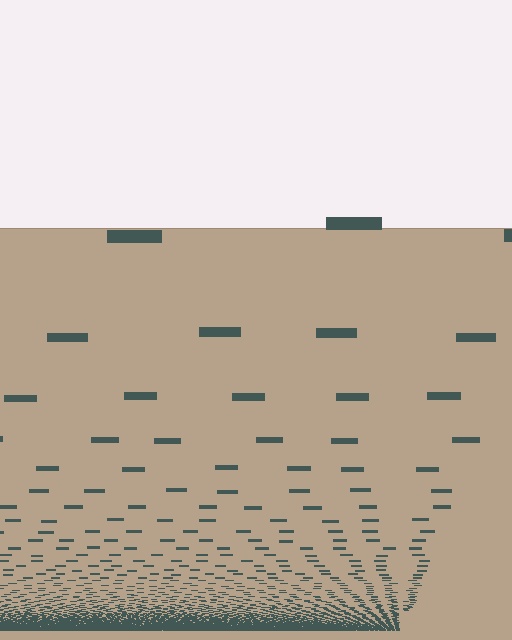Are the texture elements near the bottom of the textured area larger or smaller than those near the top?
Smaller. The gradient is inverted — elements near the bottom are smaller and denser.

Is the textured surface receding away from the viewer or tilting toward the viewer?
The surface appears to tilt toward the viewer. Texture elements get larger and sparser toward the top.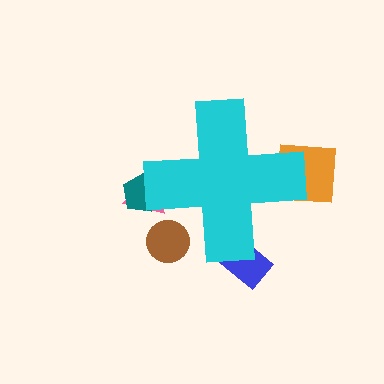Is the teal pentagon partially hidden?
Yes, the teal pentagon is partially hidden behind the cyan cross.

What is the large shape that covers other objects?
A cyan cross.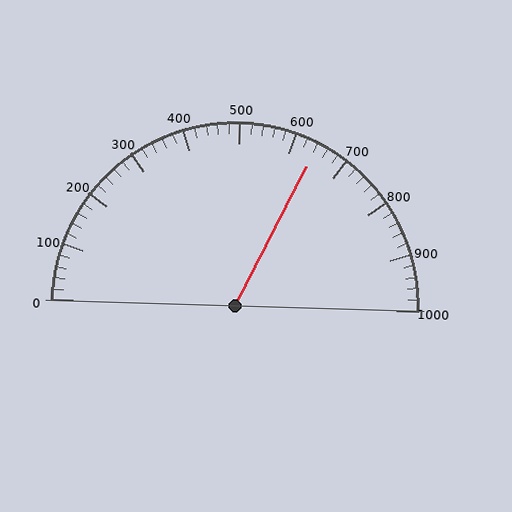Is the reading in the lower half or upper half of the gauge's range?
The reading is in the upper half of the range (0 to 1000).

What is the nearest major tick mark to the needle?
The nearest major tick mark is 600.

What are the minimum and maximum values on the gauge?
The gauge ranges from 0 to 1000.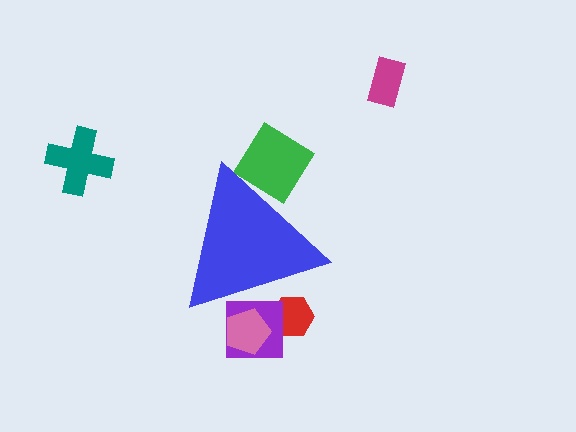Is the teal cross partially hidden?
No, the teal cross is fully visible.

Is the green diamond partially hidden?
Yes, the green diamond is partially hidden behind the blue triangle.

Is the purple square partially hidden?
Yes, the purple square is partially hidden behind the blue triangle.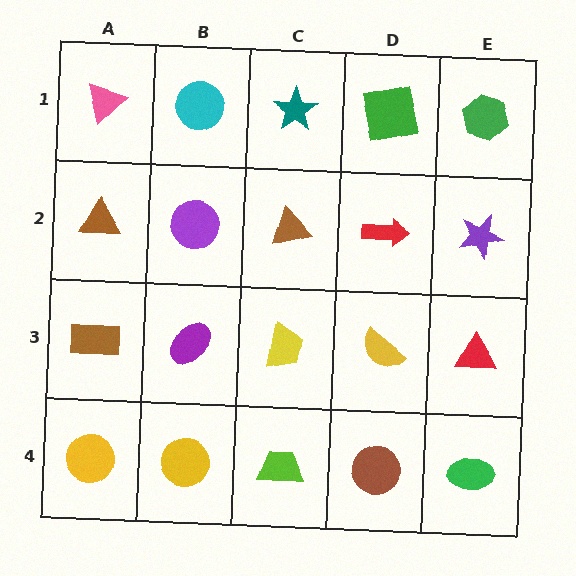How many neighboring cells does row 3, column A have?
3.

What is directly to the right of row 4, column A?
A yellow circle.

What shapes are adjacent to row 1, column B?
A purple circle (row 2, column B), a pink triangle (row 1, column A), a teal star (row 1, column C).